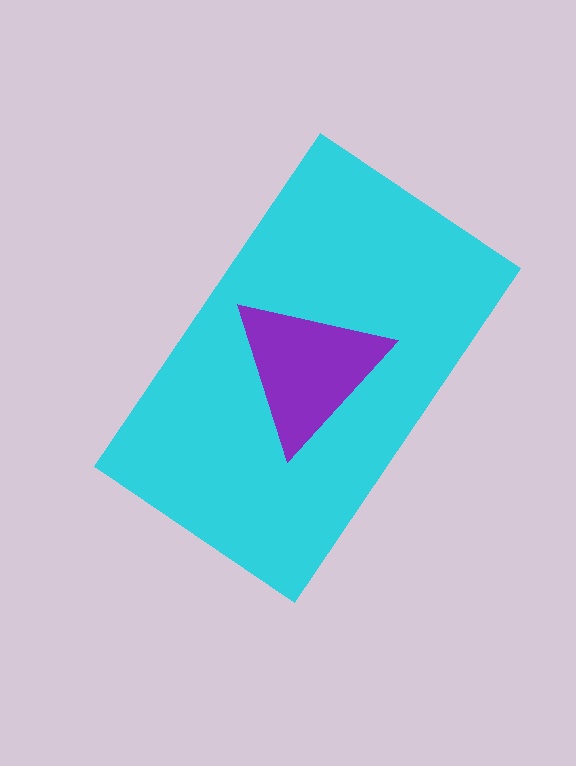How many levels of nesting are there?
2.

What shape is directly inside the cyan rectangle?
The purple triangle.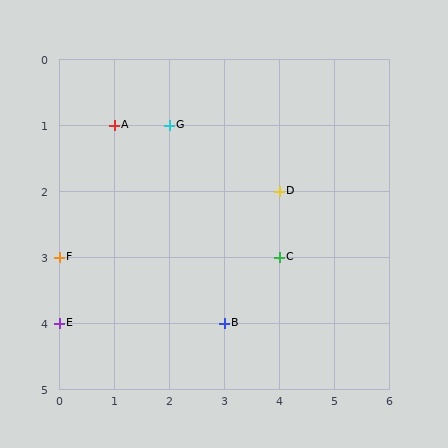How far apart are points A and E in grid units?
Points A and E are 1 column and 3 rows apart (about 3.2 grid units diagonally).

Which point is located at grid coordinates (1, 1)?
Point A is at (1, 1).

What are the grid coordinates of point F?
Point F is at grid coordinates (0, 3).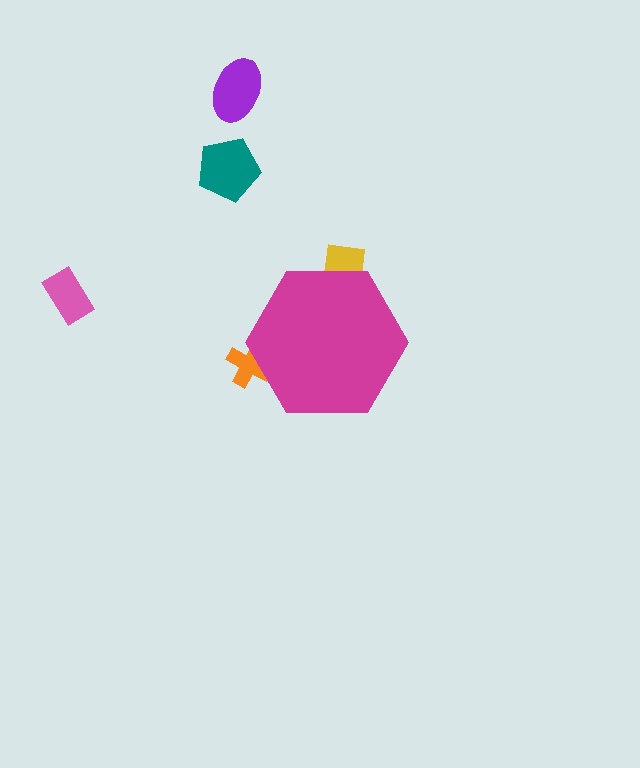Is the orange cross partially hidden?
Yes, the orange cross is partially hidden behind the magenta hexagon.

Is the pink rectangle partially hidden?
No, the pink rectangle is fully visible.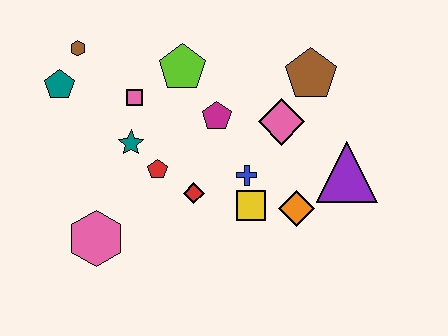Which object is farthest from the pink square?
The purple triangle is farthest from the pink square.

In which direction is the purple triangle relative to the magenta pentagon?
The purple triangle is to the right of the magenta pentagon.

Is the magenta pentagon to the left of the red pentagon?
No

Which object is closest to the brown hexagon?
The teal pentagon is closest to the brown hexagon.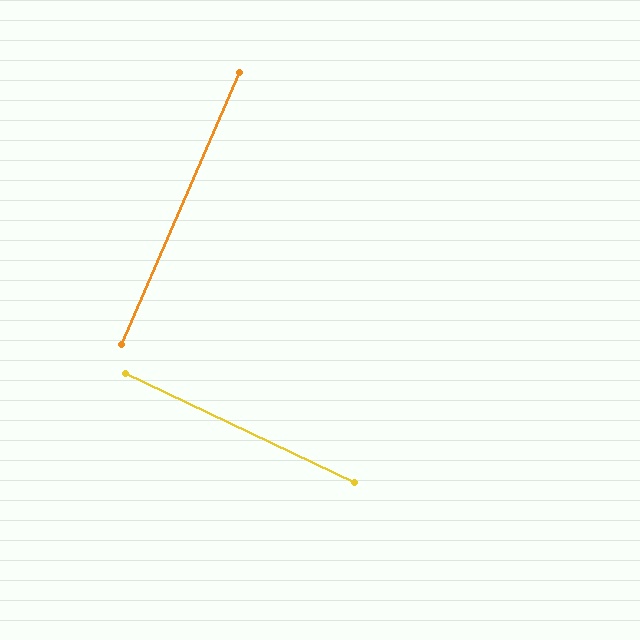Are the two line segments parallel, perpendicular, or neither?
Perpendicular — they meet at approximately 88°.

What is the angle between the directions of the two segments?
Approximately 88 degrees.